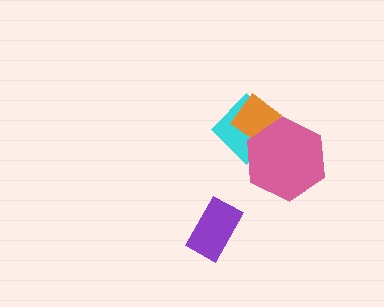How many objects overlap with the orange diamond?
2 objects overlap with the orange diamond.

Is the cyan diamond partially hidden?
Yes, it is partially covered by another shape.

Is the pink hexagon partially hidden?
No, no other shape covers it.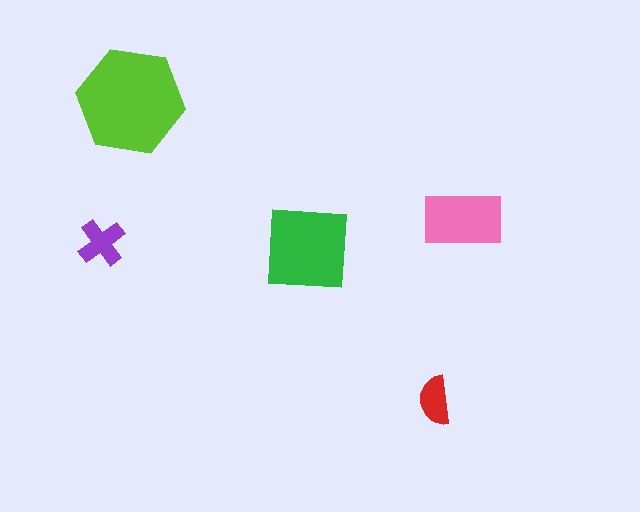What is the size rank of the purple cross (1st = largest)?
4th.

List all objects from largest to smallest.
The lime hexagon, the green square, the pink rectangle, the purple cross, the red semicircle.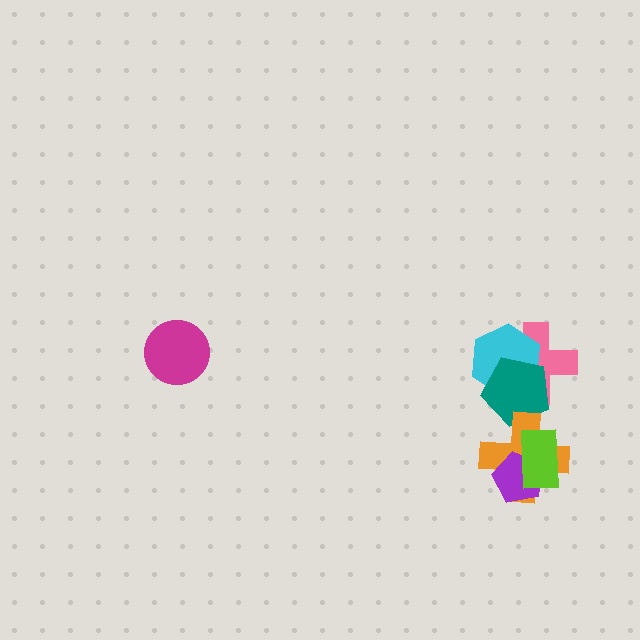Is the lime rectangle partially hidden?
No, no other shape covers it.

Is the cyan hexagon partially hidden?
Yes, it is partially covered by another shape.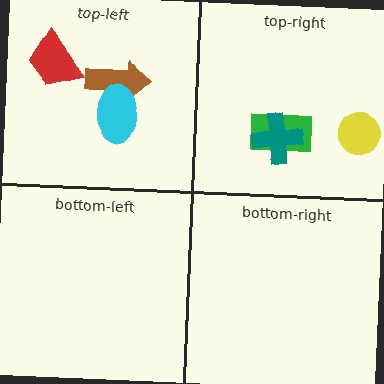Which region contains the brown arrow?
The top-left region.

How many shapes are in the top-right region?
3.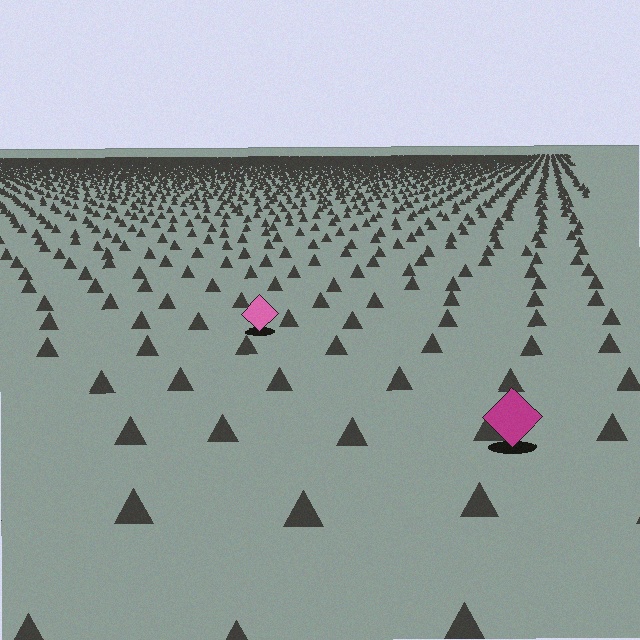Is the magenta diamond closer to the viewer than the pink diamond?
Yes. The magenta diamond is closer — you can tell from the texture gradient: the ground texture is coarser near it.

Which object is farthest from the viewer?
The pink diamond is farthest from the viewer. It appears smaller and the ground texture around it is denser.